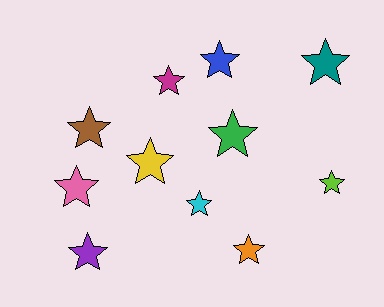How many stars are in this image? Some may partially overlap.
There are 11 stars.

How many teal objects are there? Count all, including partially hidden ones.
There is 1 teal object.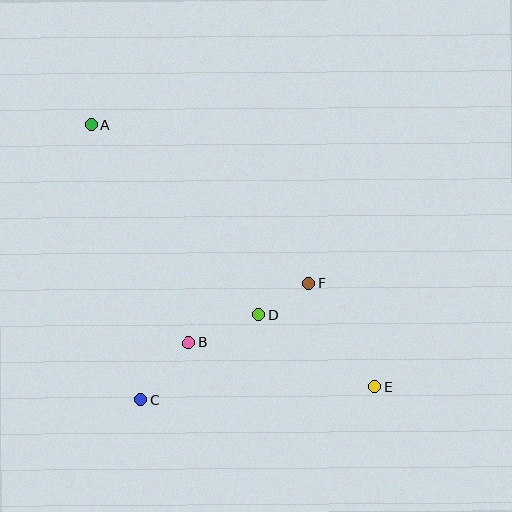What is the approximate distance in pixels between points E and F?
The distance between E and F is approximately 123 pixels.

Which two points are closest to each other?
Points D and F are closest to each other.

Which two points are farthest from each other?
Points A and E are farthest from each other.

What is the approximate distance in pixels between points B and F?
The distance between B and F is approximately 134 pixels.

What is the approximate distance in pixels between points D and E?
The distance between D and E is approximately 136 pixels.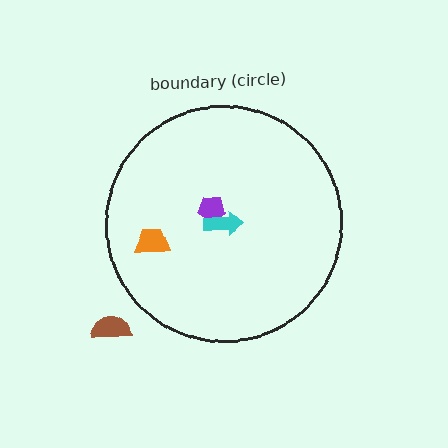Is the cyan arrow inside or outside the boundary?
Inside.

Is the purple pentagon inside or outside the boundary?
Inside.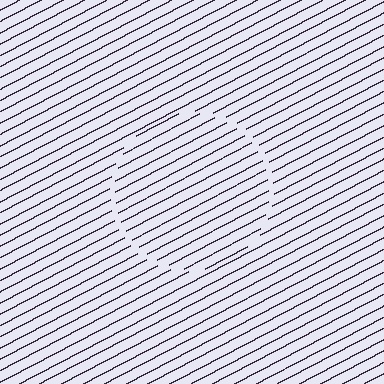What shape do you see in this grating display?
An illusory circle. The interior of the shape contains the same grating, shifted by half a period — the contour is defined by the phase discontinuity where line-ends from the inner and outer gratings abut.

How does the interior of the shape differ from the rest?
The interior of the shape contains the same grating, shifted by half a period — the contour is defined by the phase discontinuity where line-ends from the inner and outer gratings abut.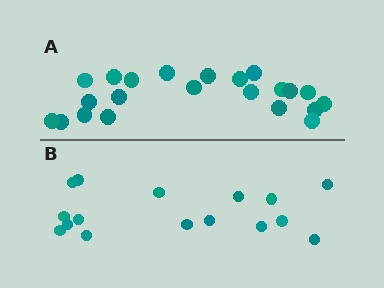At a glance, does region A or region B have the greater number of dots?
Region A (the top region) has more dots.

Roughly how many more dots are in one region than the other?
Region A has about 6 more dots than region B.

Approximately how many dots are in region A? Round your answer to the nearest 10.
About 20 dots. (The exact count is 22, which rounds to 20.)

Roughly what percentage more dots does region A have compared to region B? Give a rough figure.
About 40% more.